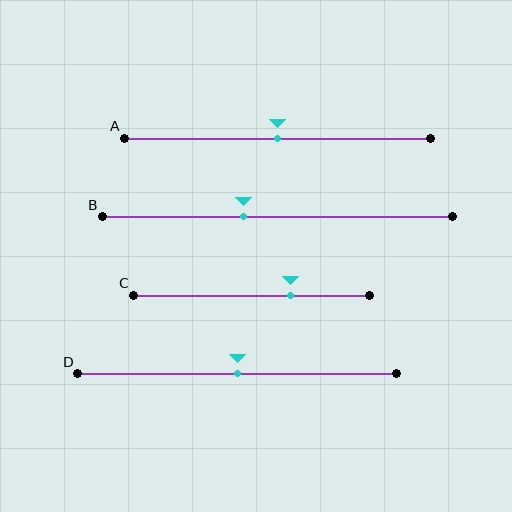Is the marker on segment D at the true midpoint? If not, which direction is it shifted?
Yes, the marker on segment D is at the true midpoint.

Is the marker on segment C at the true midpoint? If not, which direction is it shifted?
No, the marker on segment C is shifted to the right by about 16% of the segment length.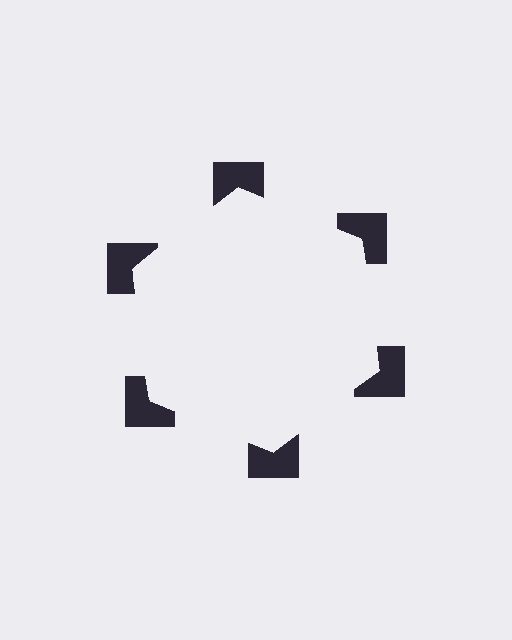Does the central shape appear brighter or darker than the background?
It typically appears slightly brighter than the background, even though no actual brightness change is drawn.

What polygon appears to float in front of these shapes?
An illusory hexagon — its edges are inferred from the aligned wedge cuts in the notched squares, not physically drawn.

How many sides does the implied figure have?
6 sides.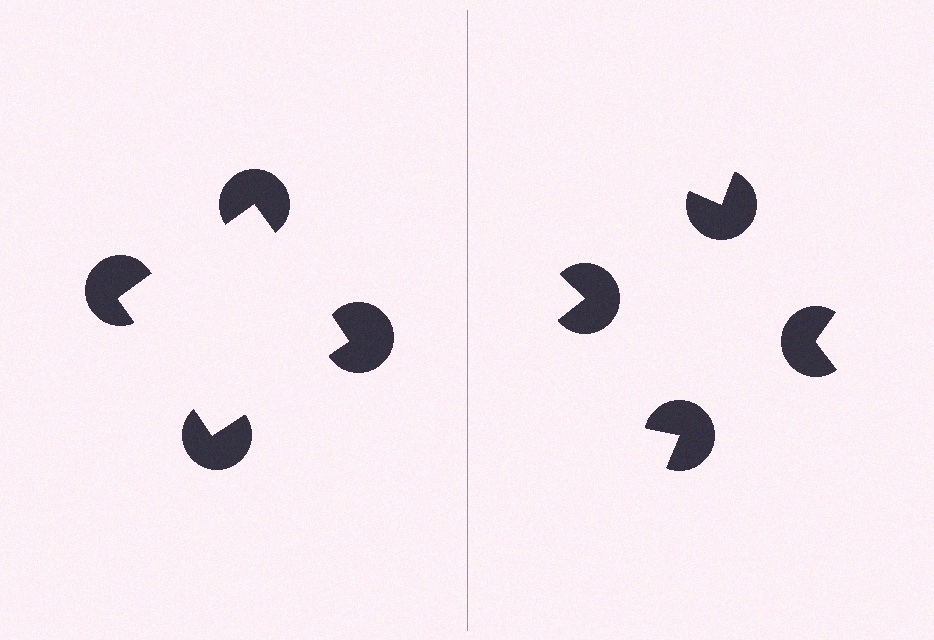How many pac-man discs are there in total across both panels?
8 — 4 on each side.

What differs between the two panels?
The pac-man discs are positioned identically on both sides; only the wedge orientations differ. On the left they align to a square; on the right they are misaligned.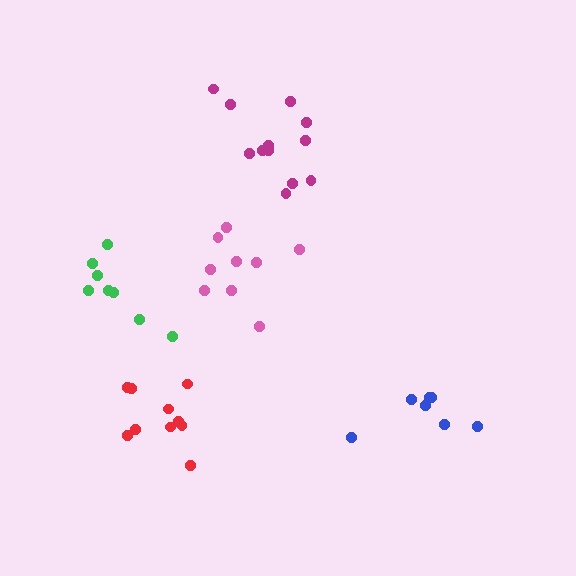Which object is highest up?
The magenta cluster is topmost.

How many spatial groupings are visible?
There are 5 spatial groupings.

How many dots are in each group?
Group 1: 9 dots, Group 2: 10 dots, Group 3: 12 dots, Group 4: 7 dots, Group 5: 8 dots (46 total).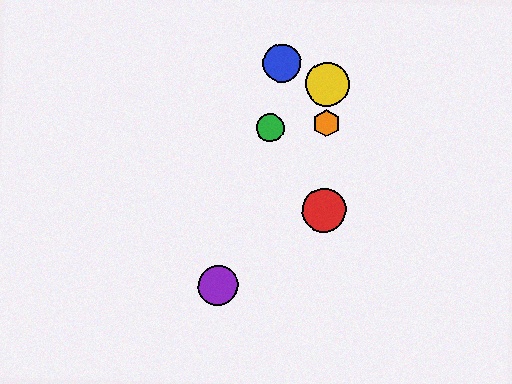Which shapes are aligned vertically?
The red circle, the yellow circle, the orange hexagon are aligned vertically.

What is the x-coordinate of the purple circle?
The purple circle is at x≈218.